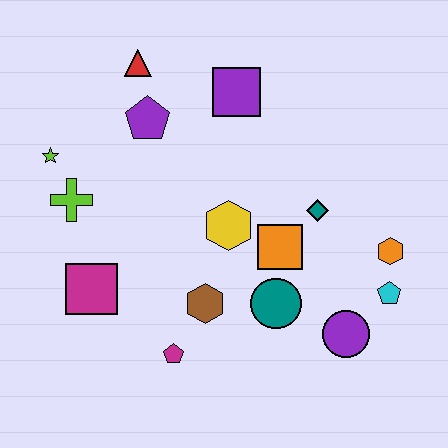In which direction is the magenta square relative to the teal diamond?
The magenta square is to the left of the teal diamond.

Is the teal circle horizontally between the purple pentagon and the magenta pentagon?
No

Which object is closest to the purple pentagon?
The red triangle is closest to the purple pentagon.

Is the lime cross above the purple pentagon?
No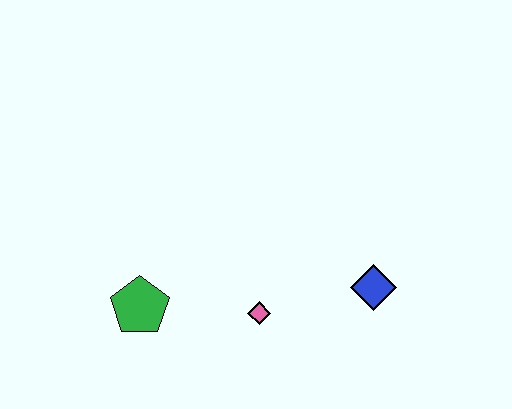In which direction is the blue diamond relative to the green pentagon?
The blue diamond is to the right of the green pentagon.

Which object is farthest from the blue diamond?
The green pentagon is farthest from the blue diamond.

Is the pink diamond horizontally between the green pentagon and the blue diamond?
Yes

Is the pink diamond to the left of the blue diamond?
Yes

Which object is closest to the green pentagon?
The pink diamond is closest to the green pentagon.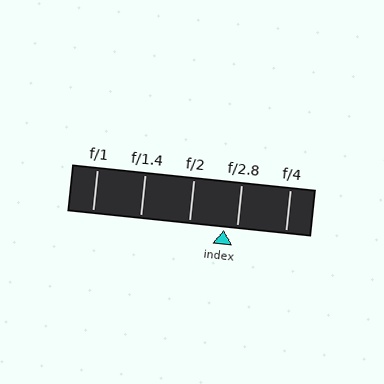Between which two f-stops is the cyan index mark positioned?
The index mark is between f/2 and f/2.8.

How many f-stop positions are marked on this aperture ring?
There are 5 f-stop positions marked.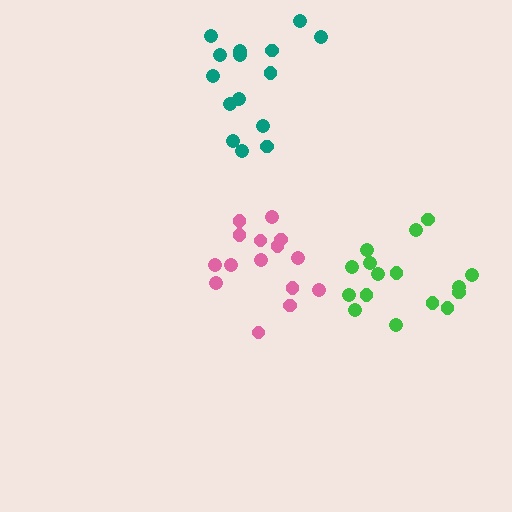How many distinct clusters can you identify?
There are 3 distinct clusters.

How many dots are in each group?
Group 1: 16 dots, Group 2: 15 dots, Group 3: 15 dots (46 total).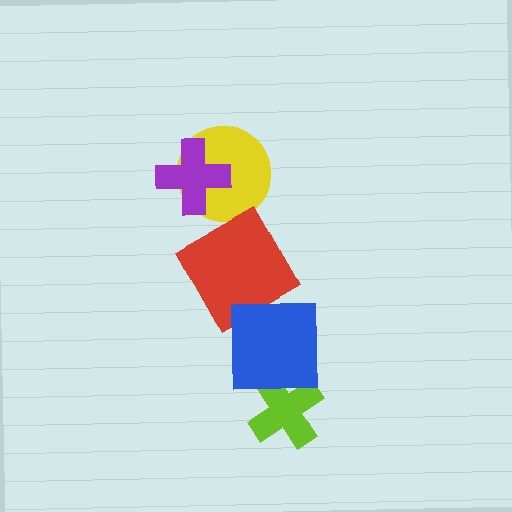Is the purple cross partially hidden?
No, no other shape covers it.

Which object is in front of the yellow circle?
The purple cross is in front of the yellow circle.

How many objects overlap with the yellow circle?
1 object overlaps with the yellow circle.